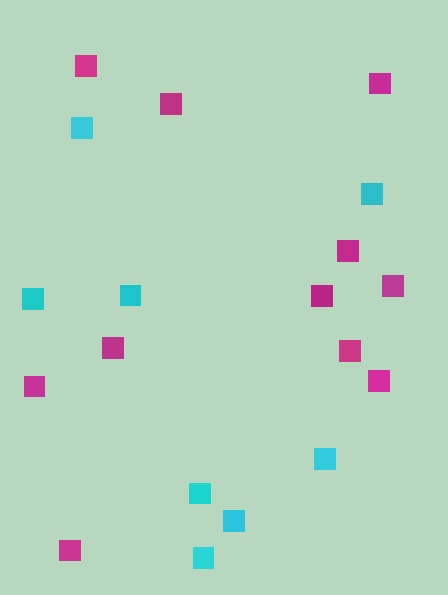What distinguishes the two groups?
There are 2 groups: one group of magenta squares (11) and one group of cyan squares (8).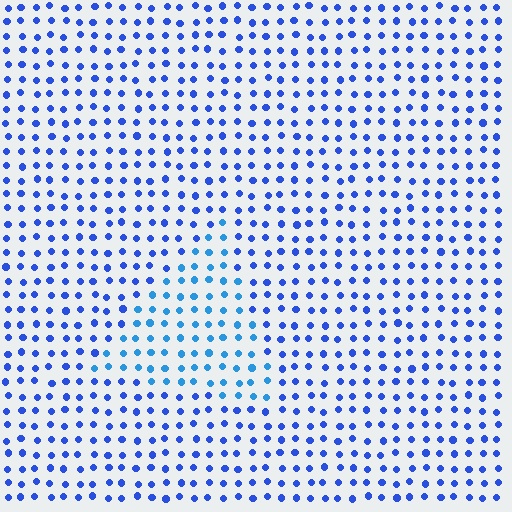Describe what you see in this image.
The image is filled with small blue elements in a uniform arrangement. A triangle-shaped region is visible where the elements are tinted to a slightly different hue, forming a subtle color boundary.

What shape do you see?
I see a triangle.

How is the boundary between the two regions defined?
The boundary is defined purely by a slight shift in hue (about 24 degrees). Spacing, size, and orientation are identical on both sides.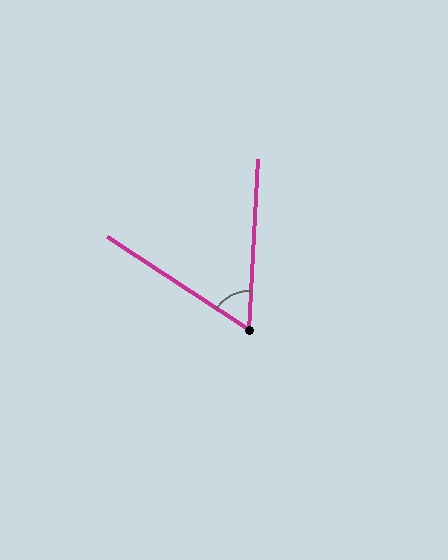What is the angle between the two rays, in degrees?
Approximately 60 degrees.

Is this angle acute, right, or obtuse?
It is acute.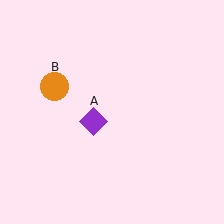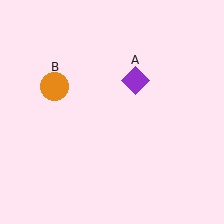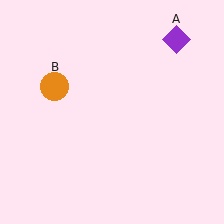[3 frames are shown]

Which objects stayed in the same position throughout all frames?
Orange circle (object B) remained stationary.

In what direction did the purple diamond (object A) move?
The purple diamond (object A) moved up and to the right.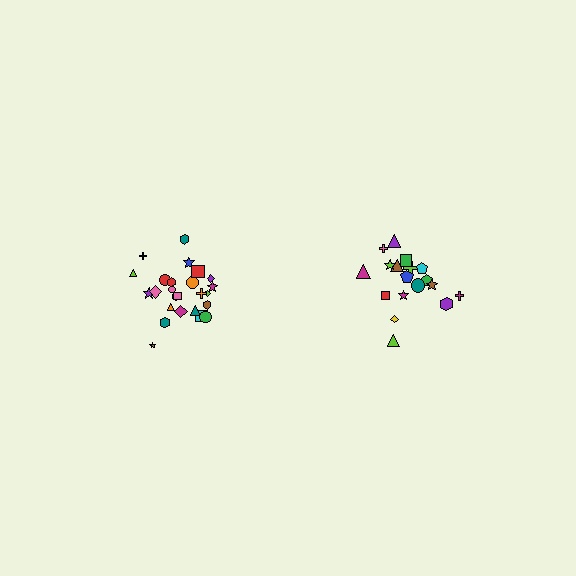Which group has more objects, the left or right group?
The left group.